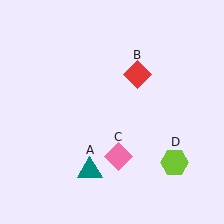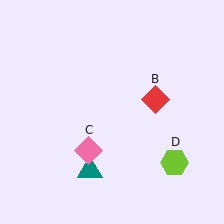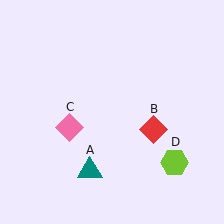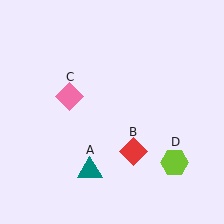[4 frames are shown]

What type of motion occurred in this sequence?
The red diamond (object B), pink diamond (object C) rotated clockwise around the center of the scene.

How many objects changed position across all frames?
2 objects changed position: red diamond (object B), pink diamond (object C).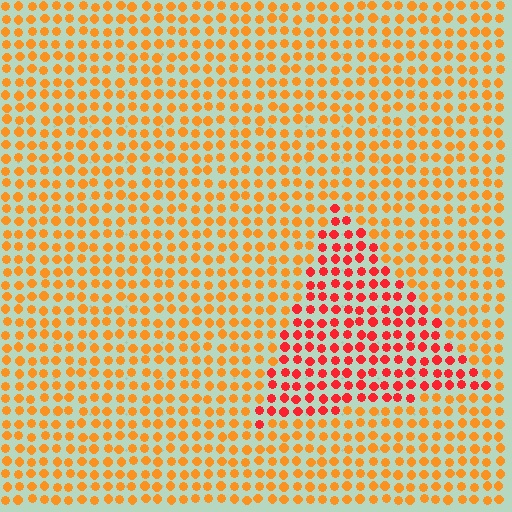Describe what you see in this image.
The image is filled with small orange elements in a uniform arrangement. A triangle-shaped region is visible where the elements are tinted to a slightly different hue, forming a subtle color boundary.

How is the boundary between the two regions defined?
The boundary is defined purely by a slight shift in hue (about 34 degrees). Spacing, size, and orientation are identical on both sides.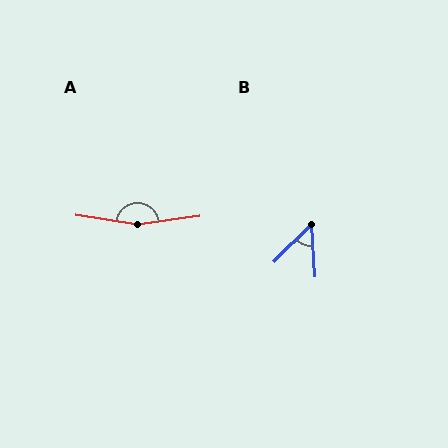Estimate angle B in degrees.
Approximately 48 degrees.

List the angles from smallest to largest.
B (48°), A (163°).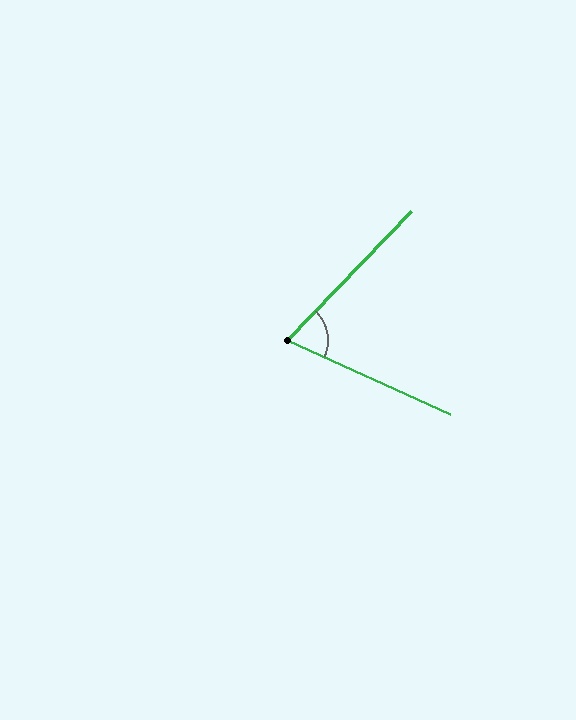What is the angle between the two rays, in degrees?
Approximately 70 degrees.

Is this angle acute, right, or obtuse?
It is acute.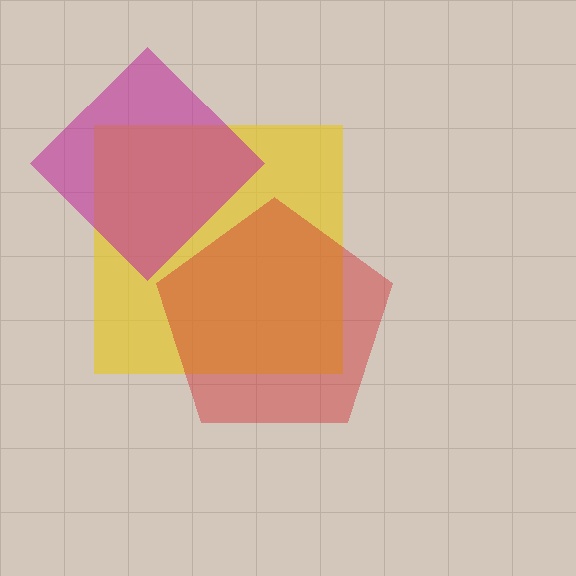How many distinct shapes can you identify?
There are 3 distinct shapes: a yellow square, a magenta diamond, a red pentagon.